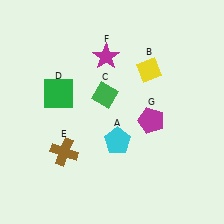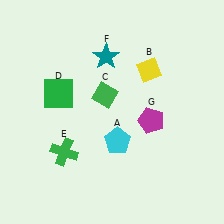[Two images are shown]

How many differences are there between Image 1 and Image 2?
There are 2 differences between the two images.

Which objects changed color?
E changed from brown to green. F changed from magenta to teal.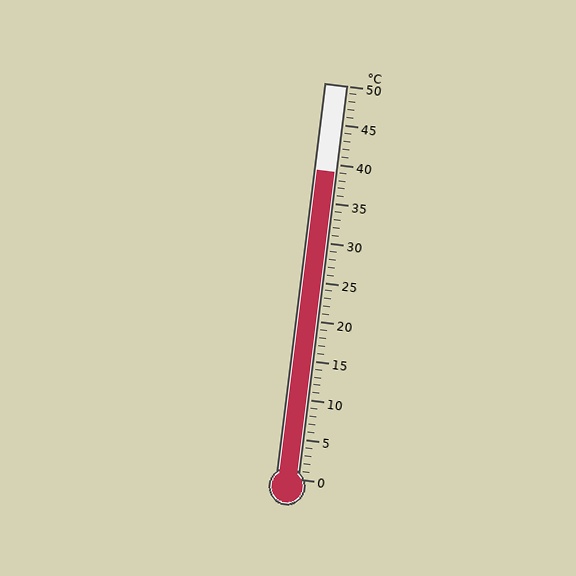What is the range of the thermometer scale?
The thermometer scale ranges from 0°C to 50°C.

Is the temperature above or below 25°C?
The temperature is above 25°C.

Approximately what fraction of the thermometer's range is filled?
The thermometer is filled to approximately 80% of its range.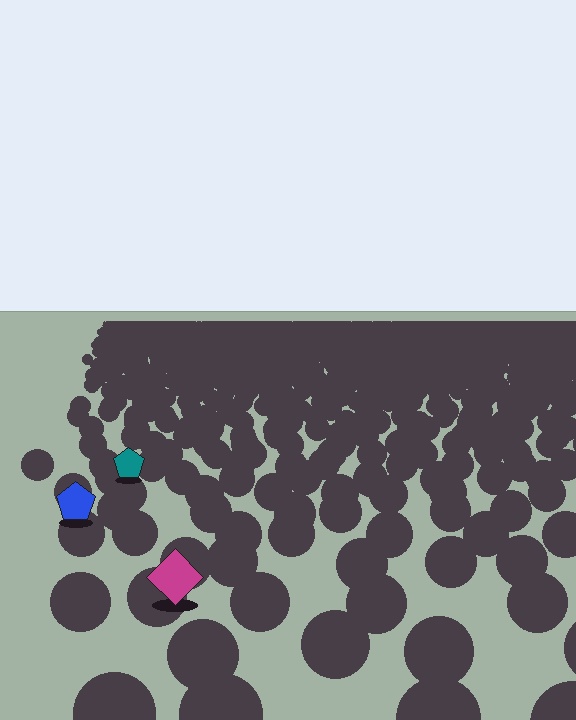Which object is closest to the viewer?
The magenta diamond is closest. The texture marks near it are larger and more spread out.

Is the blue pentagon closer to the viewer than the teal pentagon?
Yes. The blue pentagon is closer — you can tell from the texture gradient: the ground texture is coarser near it.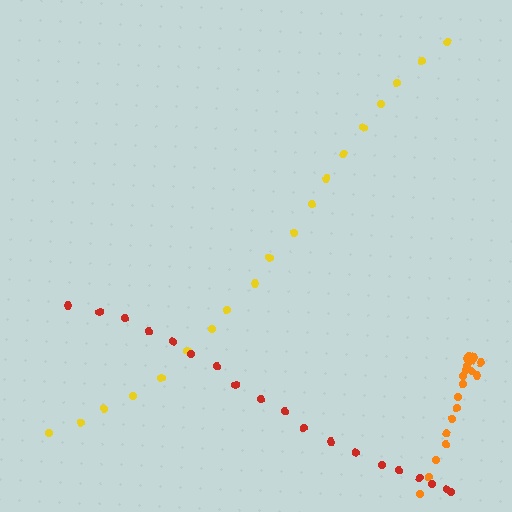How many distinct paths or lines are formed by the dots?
There are 3 distinct paths.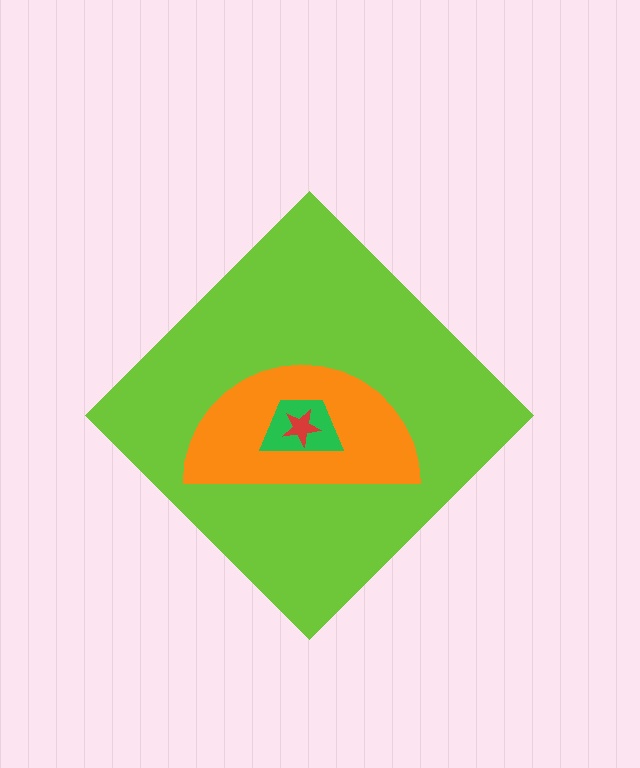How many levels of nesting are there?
4.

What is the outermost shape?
The lime diamond.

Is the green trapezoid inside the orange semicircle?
Yes.